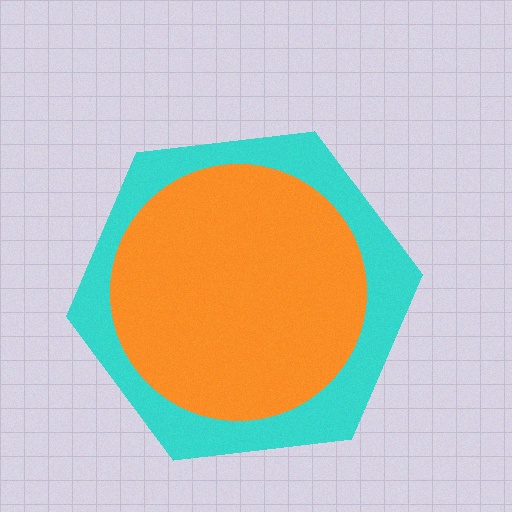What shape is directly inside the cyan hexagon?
The orange circle.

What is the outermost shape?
The cyan hexagon.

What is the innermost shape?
The orange circle.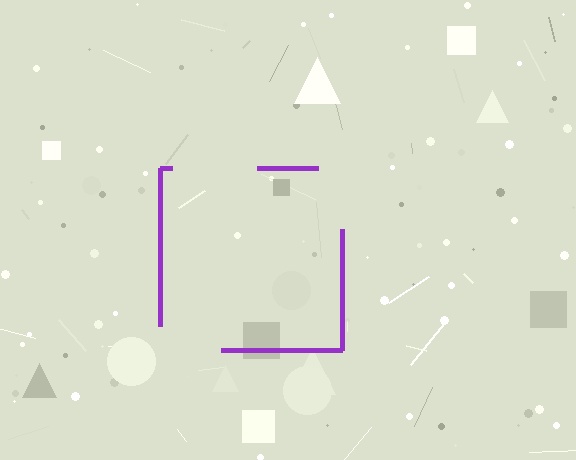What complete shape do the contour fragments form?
The contour fragments form a square.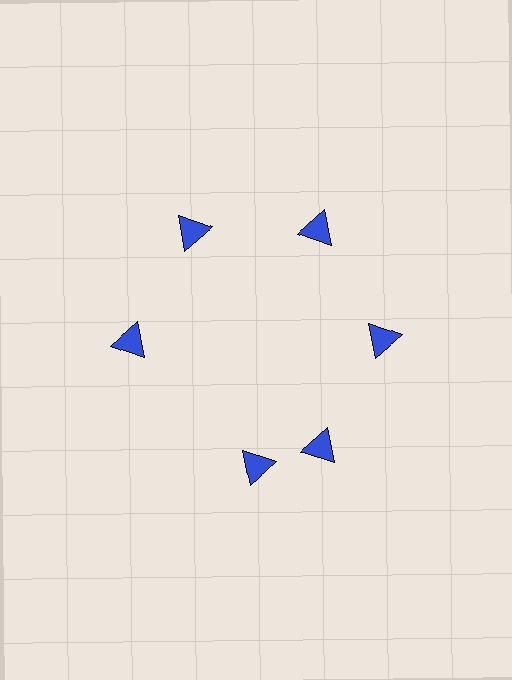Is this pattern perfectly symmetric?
No. The 6 blue triangles are arranged in a ring, but one element near the 7 o'clock position is rotated out of alignment along the ring, breaking the 6-fold rotational symmetry.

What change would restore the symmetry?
The symmetry would be restored by rotating it back into even spacing with its neighbors so that all 6 triangles sit at equal angles and equal distance from the center.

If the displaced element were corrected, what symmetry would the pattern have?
It would have 6-fold rotational symmetry — the pattern would map onto itself every 60 degrees.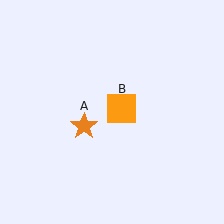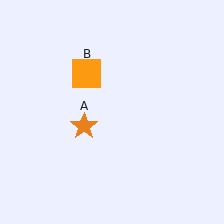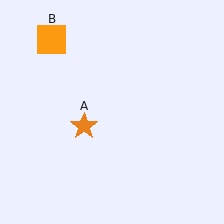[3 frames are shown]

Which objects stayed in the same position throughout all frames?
Orange star (object A) remained stationary.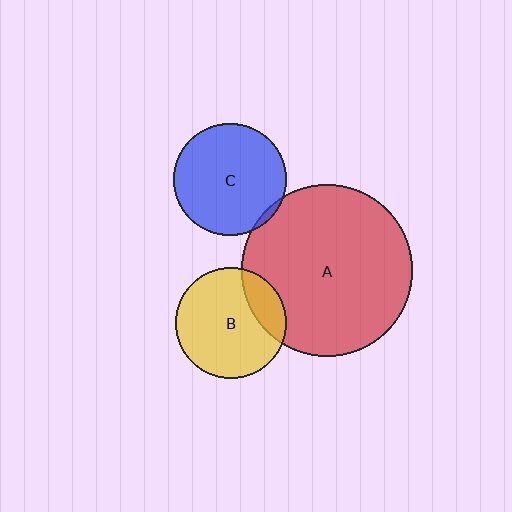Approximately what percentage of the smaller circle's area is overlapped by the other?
Approximately 5%.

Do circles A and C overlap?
Yes.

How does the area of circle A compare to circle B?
Approximately 2.4 times.